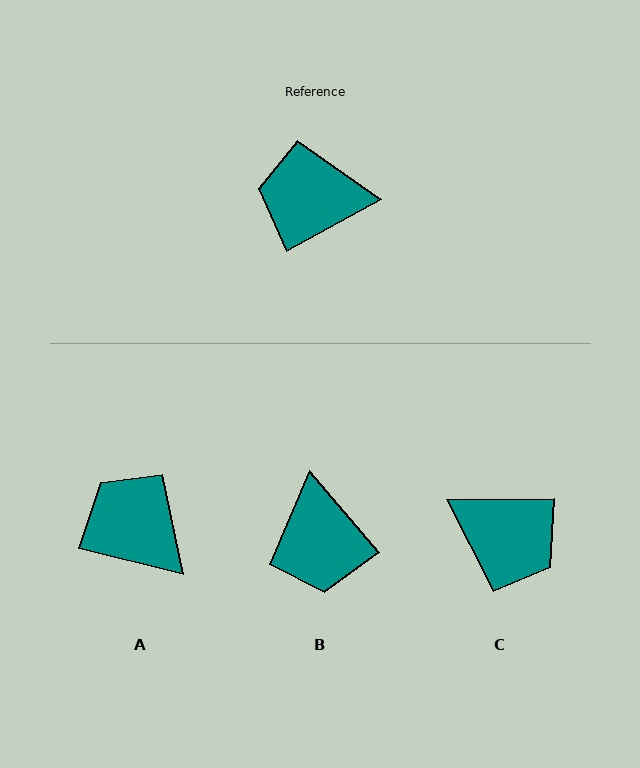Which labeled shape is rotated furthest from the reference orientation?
C, about 152 degrees away.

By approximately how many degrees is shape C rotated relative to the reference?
Approximately 152 degrees counter-clockwise.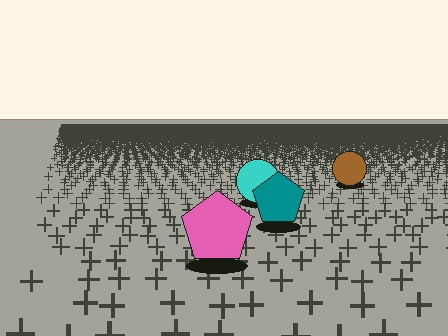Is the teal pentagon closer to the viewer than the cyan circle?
Yes. The teal pentagon is closer — you can tell from the texture gradient: the ground texture is coarser near it.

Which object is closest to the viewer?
The pink pentagon is closest. The texture marks near it are larger and more spread out.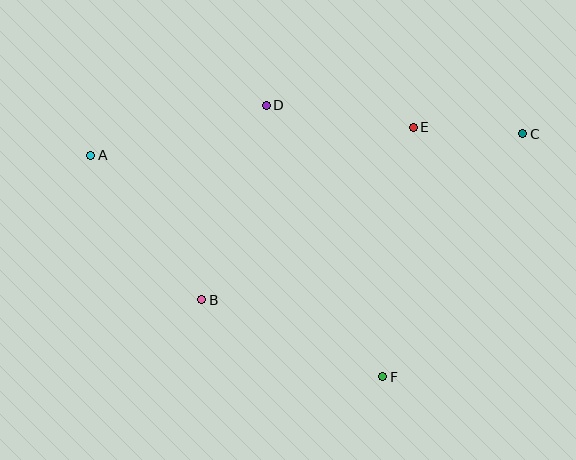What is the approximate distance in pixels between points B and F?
The distance between B and F is approximately 197 pixels.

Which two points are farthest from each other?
Points A and C are farthest from each other.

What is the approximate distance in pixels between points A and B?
The distance between A and B is approximately 182 pixels.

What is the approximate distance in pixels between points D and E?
The distance between D and E is approximately 148 pixels.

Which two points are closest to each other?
Points C and E are closest to each other.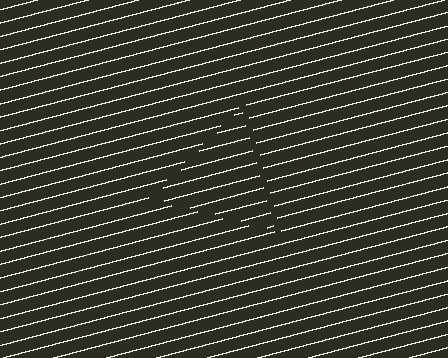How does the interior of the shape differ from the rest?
The interior of the shape contains the same grating, shifted by half a period — the contour is defined by the phase discontinuity where line-ends from the inner and outer gratings abut.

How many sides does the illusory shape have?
3 sides — the line-ends trace a triangle.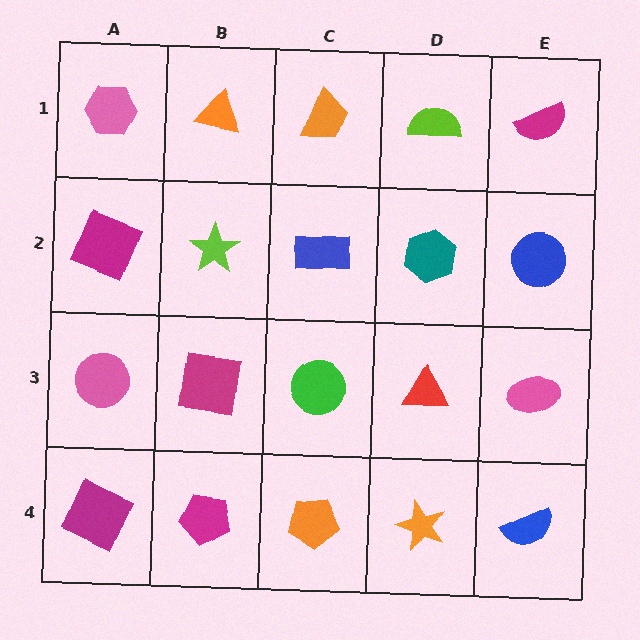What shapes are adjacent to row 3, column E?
A blue circle (row 2, column E), a blue semicircle (row 4, column E), a red triangle (row 3, column D).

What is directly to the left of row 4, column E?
An orange star.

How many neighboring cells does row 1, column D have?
3.